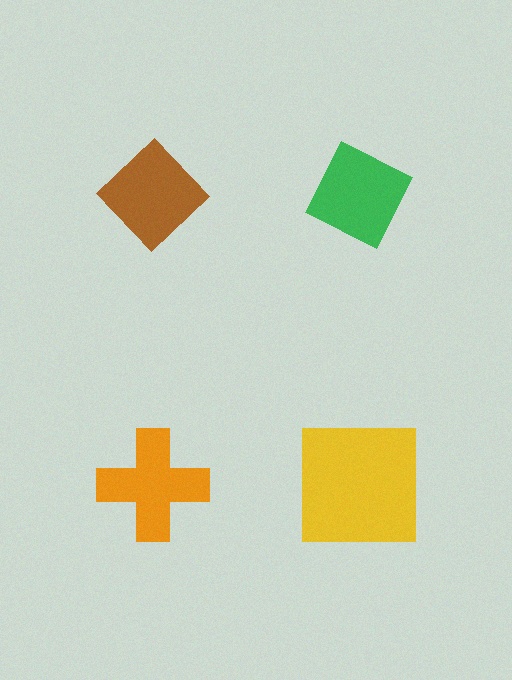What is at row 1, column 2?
A green diamond.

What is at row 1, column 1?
A brown diamond.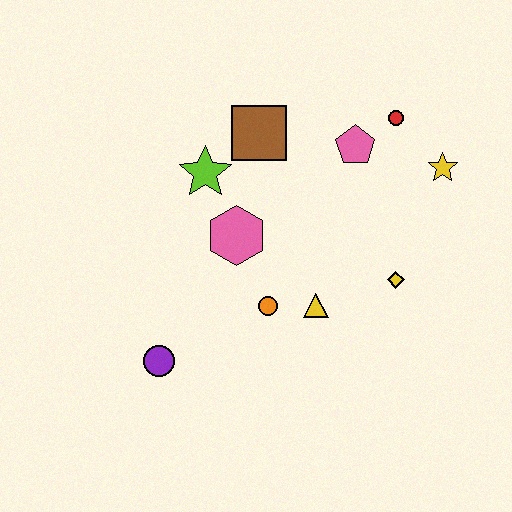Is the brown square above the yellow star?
Yes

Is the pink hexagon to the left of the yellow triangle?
Yes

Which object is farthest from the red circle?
The purple circle is farthest from the red circle.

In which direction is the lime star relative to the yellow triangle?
The lime star is above the yellow triangle.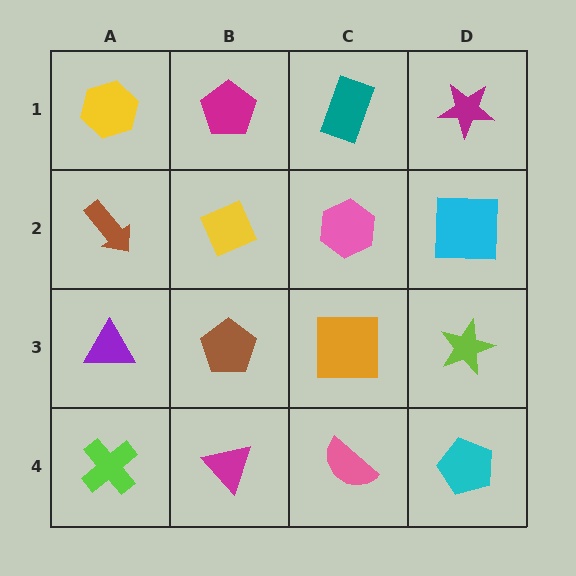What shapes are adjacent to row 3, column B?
A yellow diamond (row 2, column B), a magenta triangle (row 4, column B), a purple triangle (row 3, column A), an orange square (row 3, column C).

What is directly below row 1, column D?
A cyan square.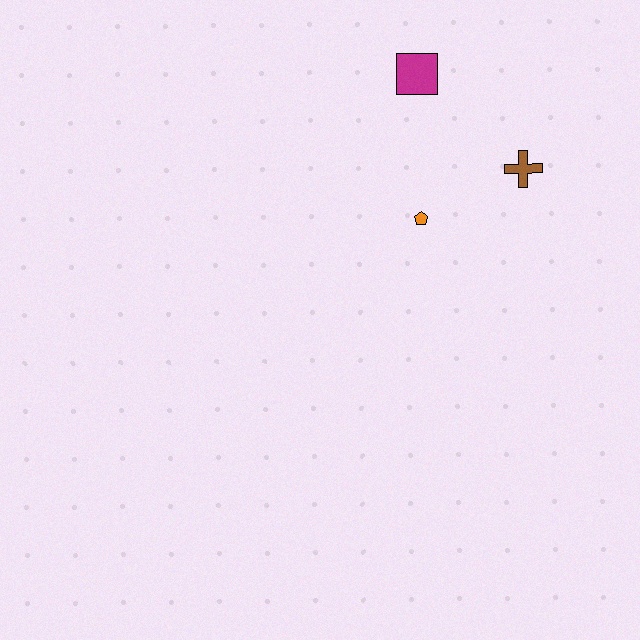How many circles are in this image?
There are no circles.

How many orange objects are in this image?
There is 1 orange object.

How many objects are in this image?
There are 3 objects.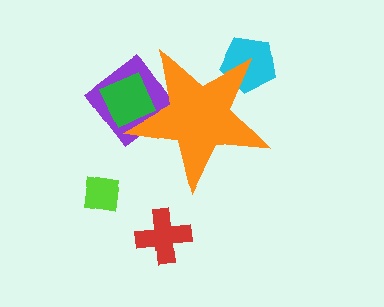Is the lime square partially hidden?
No, the lime square is fully visible.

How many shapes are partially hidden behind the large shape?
3 shapes are partially hidden.